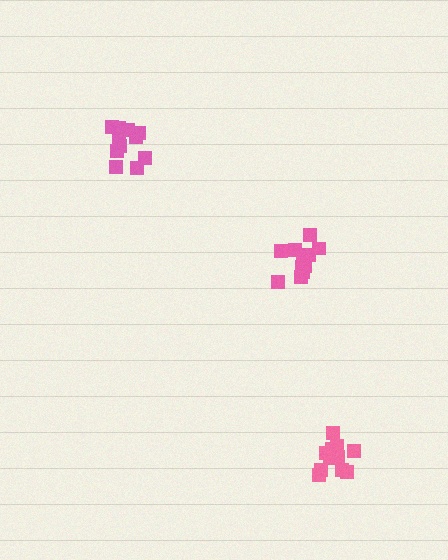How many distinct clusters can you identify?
There are 3 distinct clusters.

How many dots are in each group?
Group 1: 11 dots, Group 2: 12 dots, Group 3: 11 dots (34 total).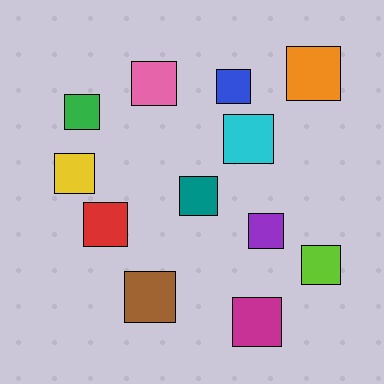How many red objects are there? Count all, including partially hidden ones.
There is 1 red object.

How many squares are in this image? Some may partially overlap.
There are 12 squares.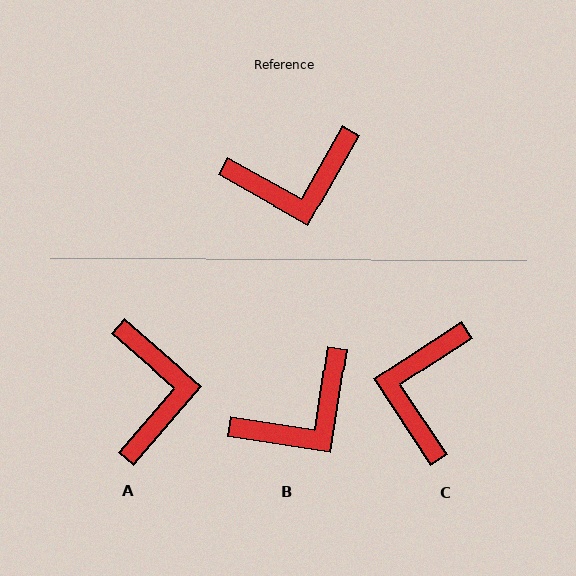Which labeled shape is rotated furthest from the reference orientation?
C, about 117 degrees away.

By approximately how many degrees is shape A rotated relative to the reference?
Approximately 78 degrees counter-clockwise.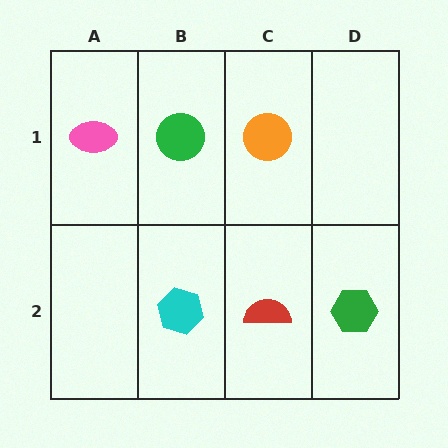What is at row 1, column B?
A green circle.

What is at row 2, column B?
A cyan hexagon.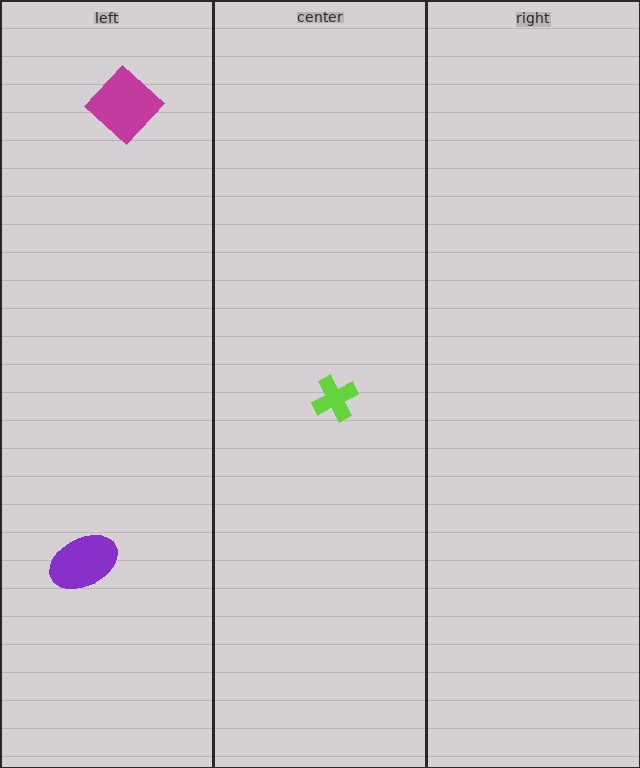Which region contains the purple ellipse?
The left region.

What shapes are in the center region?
The lime cross.